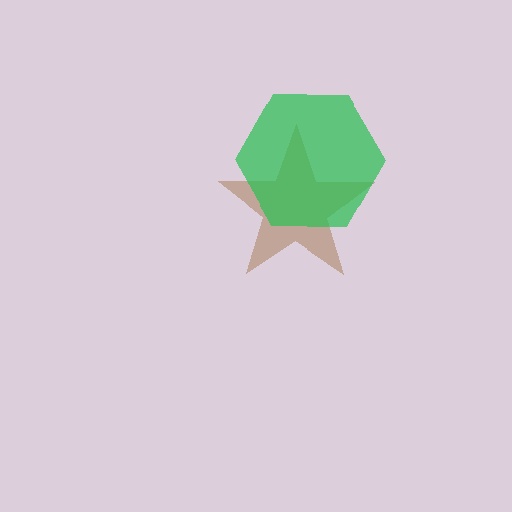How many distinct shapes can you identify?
There are 2 distinct shapes: a brown star, a green hexagon.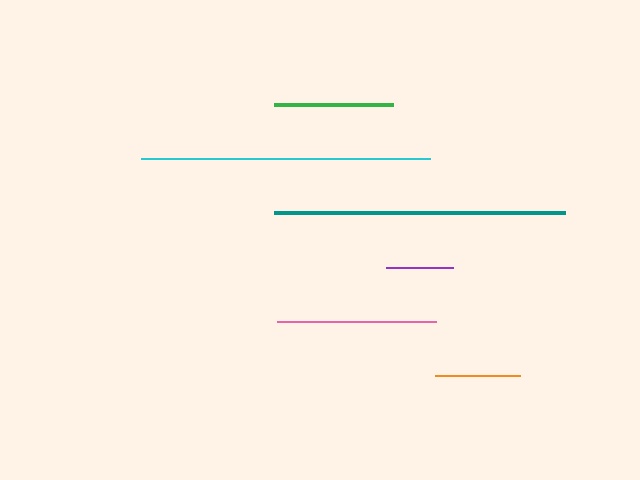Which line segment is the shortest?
The purple line is the shortest at approximately 67 pixels.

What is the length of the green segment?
The green segment is approximately 119 pixels long.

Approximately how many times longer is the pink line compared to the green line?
The pink line is approximately 1.3 times the length of the green line.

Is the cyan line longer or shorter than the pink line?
The cyan line is longer than the pink line.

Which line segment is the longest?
The teal line is the longest at approximately 291 pixels.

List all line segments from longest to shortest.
From longest to shortest: teal, cyan, pink, green, orange, purple.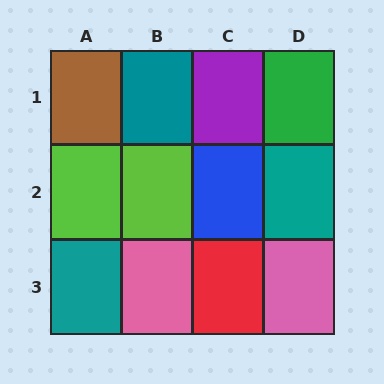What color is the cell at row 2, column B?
Lime.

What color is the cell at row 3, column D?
Pink.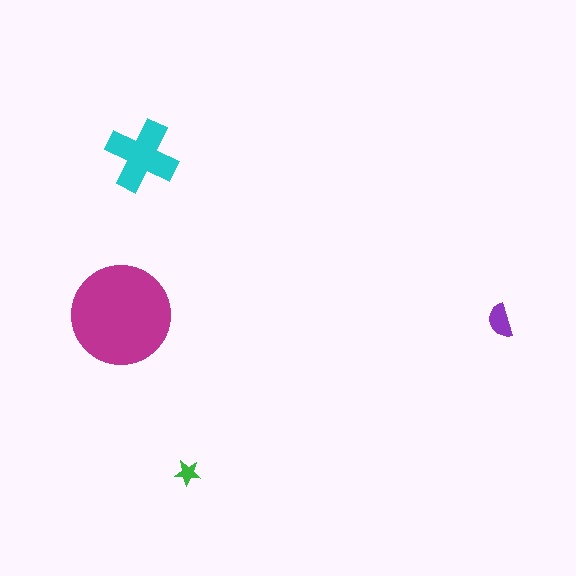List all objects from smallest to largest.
The green star, the purple semicircle, the cyan cross, the magenta circle.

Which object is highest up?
The cyan cross is topmost.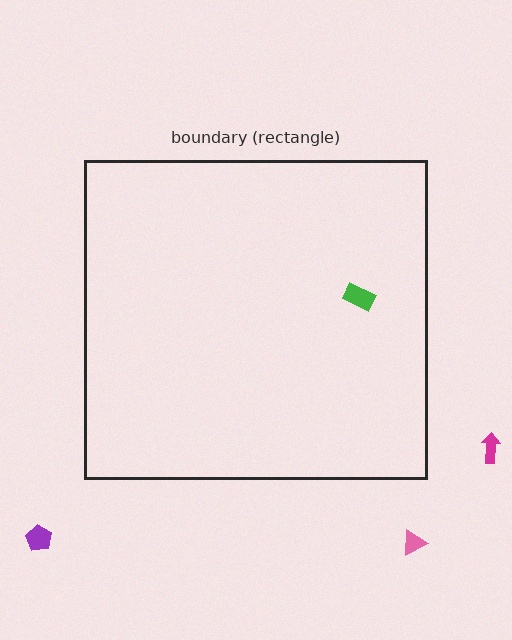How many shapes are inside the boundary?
1 inside, 3 outside.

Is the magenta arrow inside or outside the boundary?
Outside.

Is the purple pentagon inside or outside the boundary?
Outside.